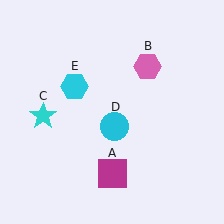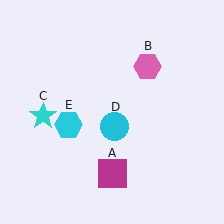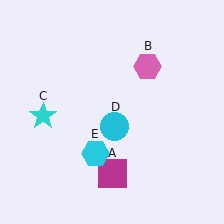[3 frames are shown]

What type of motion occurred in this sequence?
The cyan hexagon (object E) rotated counterclockwise around the center of the scene.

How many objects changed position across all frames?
1 object changed position: cyan hexagon (object E).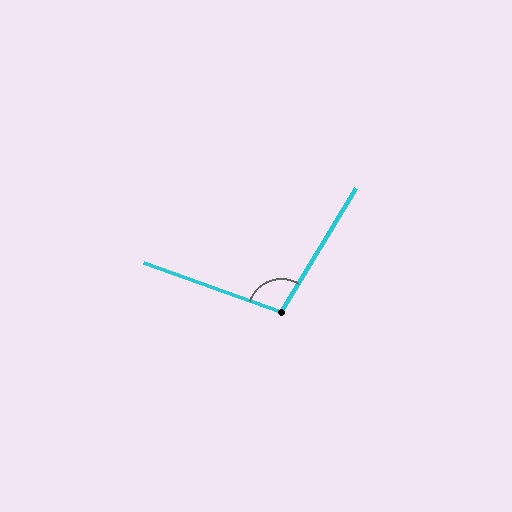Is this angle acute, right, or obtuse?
It is obtuse.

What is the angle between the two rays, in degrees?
Approximately 102 degrees.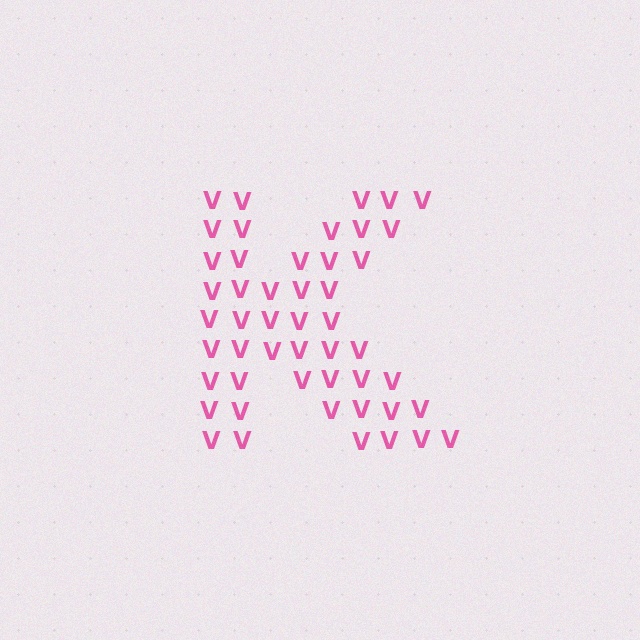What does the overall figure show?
The overall figure shows the letter K.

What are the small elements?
The small elements are letter V's.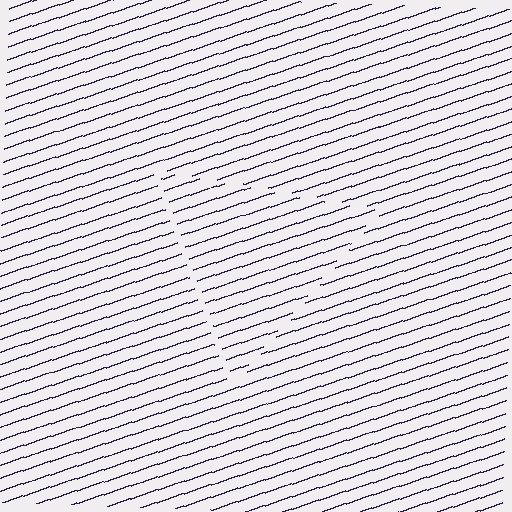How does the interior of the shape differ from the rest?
The interior of the shape contains the same grating, shifted by half a period — the contour is defined by the phase discontinuity where line-ends from the inner and outer gratings abut.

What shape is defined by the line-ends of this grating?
An illusory triangle. The interior of the shape contains the same grating, shifted by half a period — the contour is defined by the phase discontinuity where line-ends from the inner and outer gratings abut.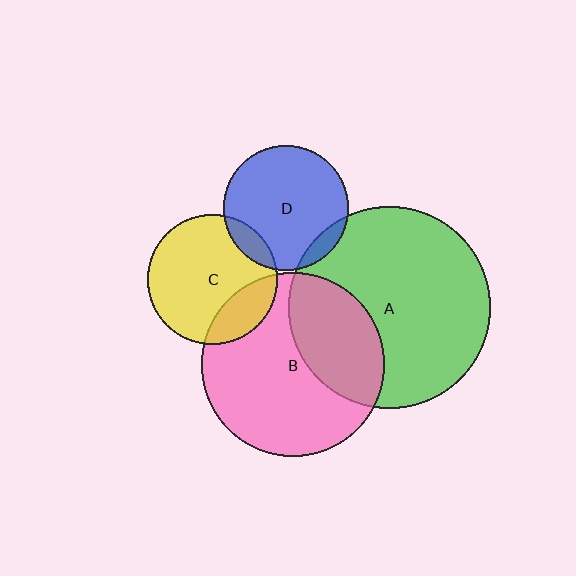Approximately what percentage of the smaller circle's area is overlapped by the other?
Approximately 10%.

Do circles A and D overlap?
Yes.